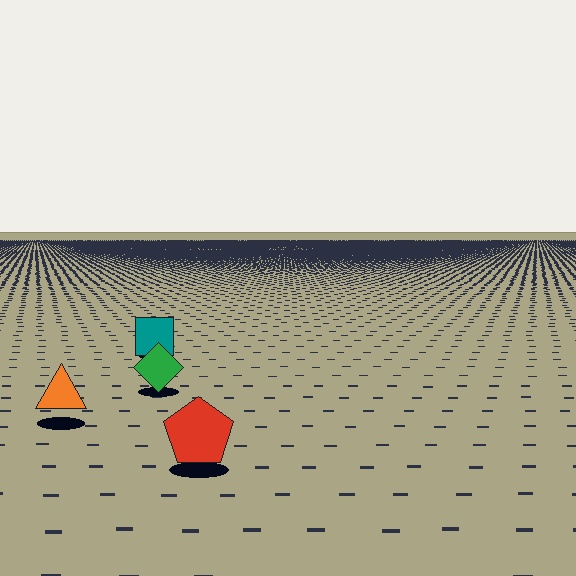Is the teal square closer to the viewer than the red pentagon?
No. The red pentagon is closer — you can tell from the texture gradient: the ground texture is coarser near it.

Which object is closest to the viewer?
The red pentagon is closest. The texture marks near it are larger and more spread out.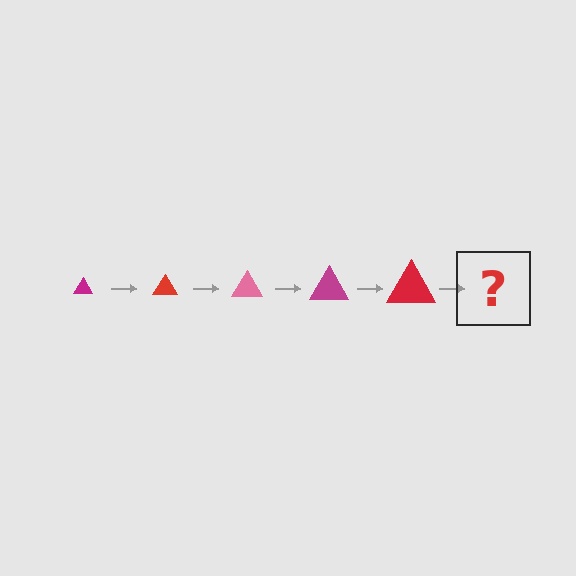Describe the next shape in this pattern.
It should be a pink triangle, larger than the previous one.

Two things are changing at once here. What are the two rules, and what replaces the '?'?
The two rules are that the triangle grows larger each step and the color cycles through magenta, red, and pink. The '?' should be a pink triangle, larger than the previous one.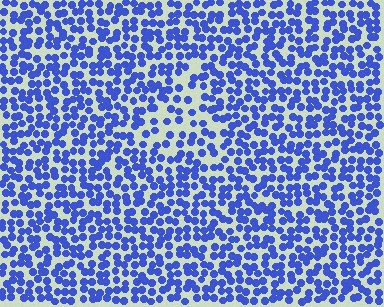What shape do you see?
I see a triangle.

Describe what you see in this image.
The image contains small blue elements arranged at two different densities. A triangle-shaped region is visible where the elements are less densely packed than the surrounding area.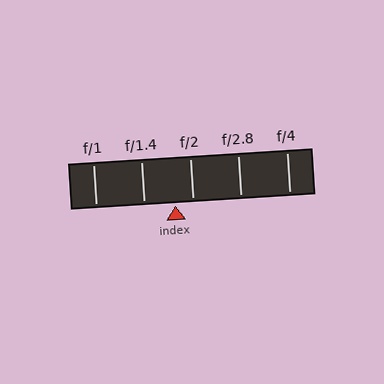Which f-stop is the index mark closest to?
The index mark is closest to f/2.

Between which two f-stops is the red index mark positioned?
The index mark is between f/1.4 and f/2.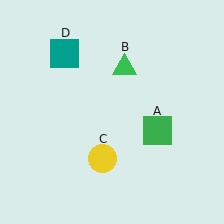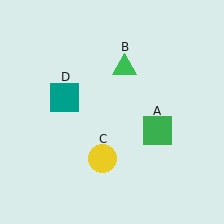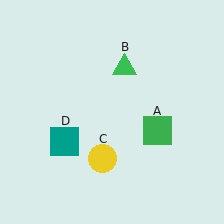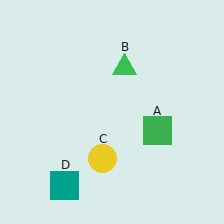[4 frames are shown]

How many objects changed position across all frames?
1 object changed position: teal square (object D).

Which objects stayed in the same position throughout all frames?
Green square (object A) and green triangle (object B) and yellow circle (object C) remained stationary.